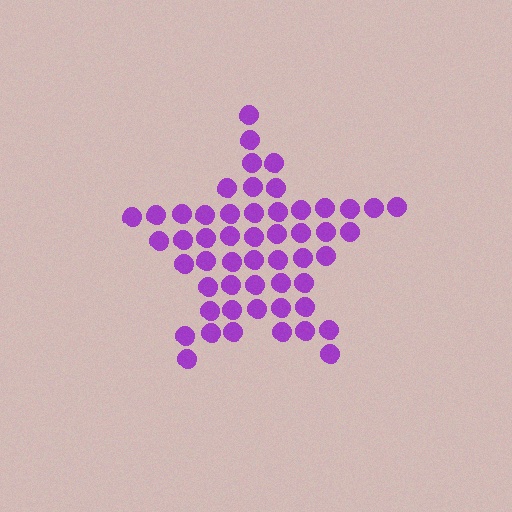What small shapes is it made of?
It is made of small circles.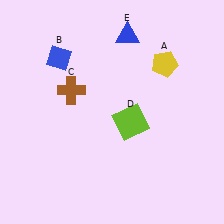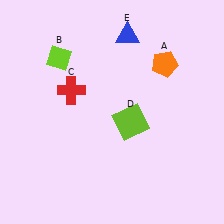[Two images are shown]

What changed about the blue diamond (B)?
In Image 1, B is blue. In Image 2, it changed to lime.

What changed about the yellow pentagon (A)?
In Image 1, A is yellow. In Image 2, it changed to orange.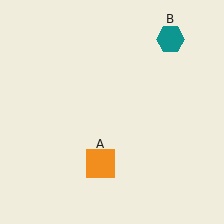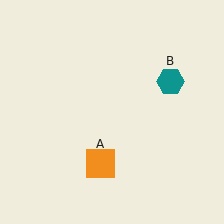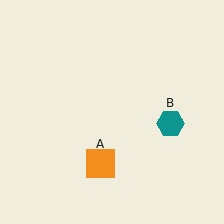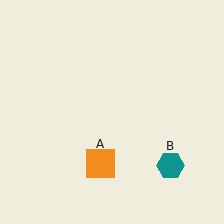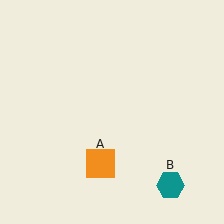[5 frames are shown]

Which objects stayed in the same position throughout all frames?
Orange square (object A) remained stationary.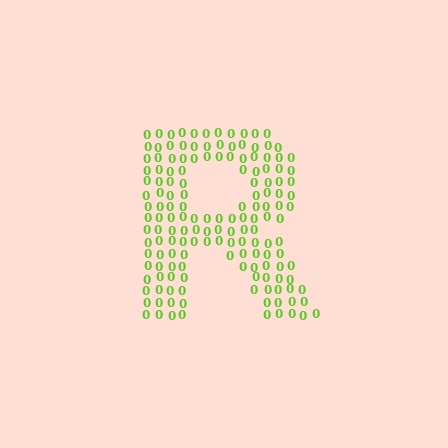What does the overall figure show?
The overall figure shows the letter R.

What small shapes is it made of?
It is made of small digit 0's.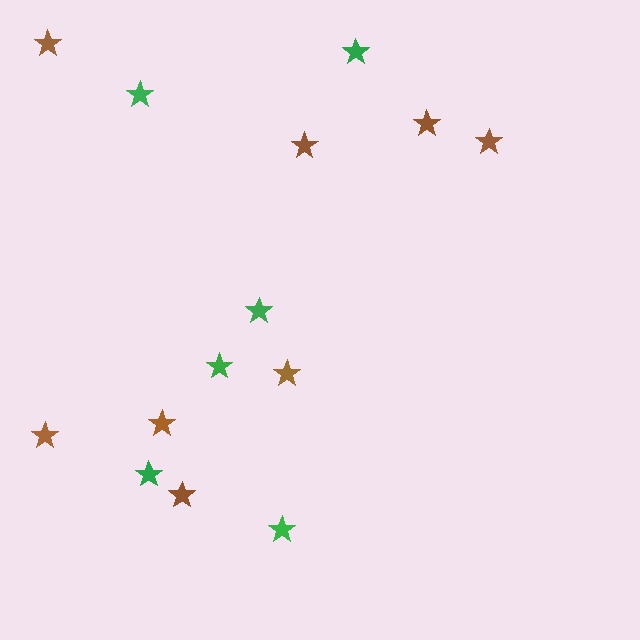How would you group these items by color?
There are 2 groups: one group of brown stars (8) and one group of green stars (6).